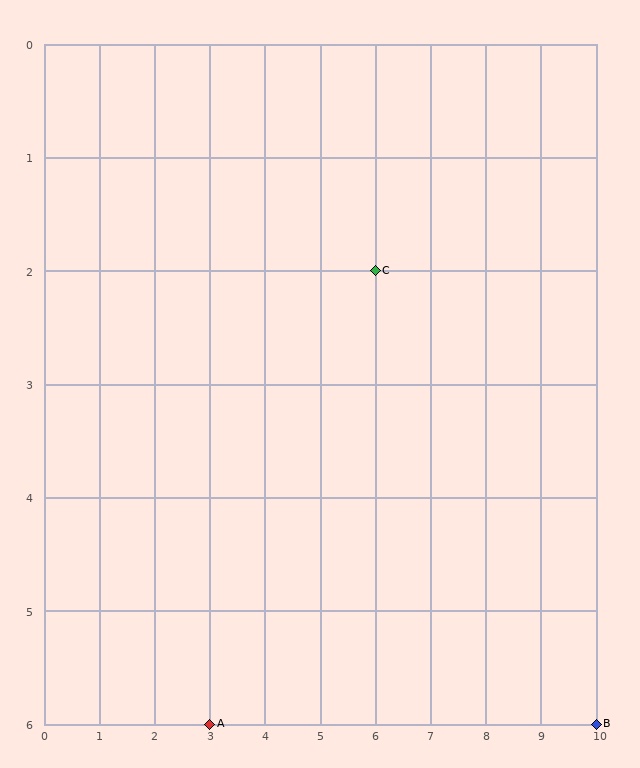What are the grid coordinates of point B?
Point B is at grid coordinates (10, 6).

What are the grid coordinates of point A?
Point A is at grid coordinates (3, 6).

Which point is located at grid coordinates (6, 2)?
Point C is at (6, 2).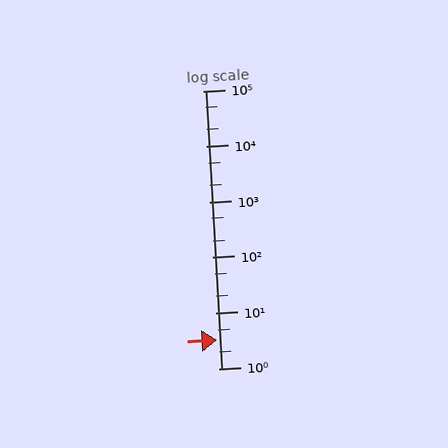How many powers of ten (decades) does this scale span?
The scale spans 5 decades, from 1 to 100000.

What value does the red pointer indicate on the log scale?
The pointer indicates approximately 3.3.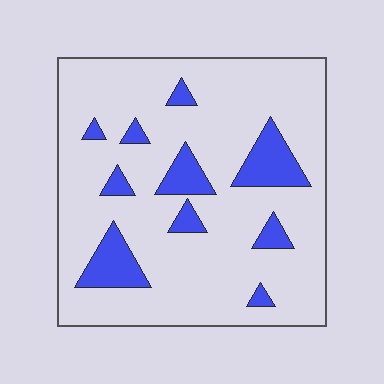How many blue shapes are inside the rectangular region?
10.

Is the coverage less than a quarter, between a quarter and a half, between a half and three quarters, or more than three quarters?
Less than a quarter.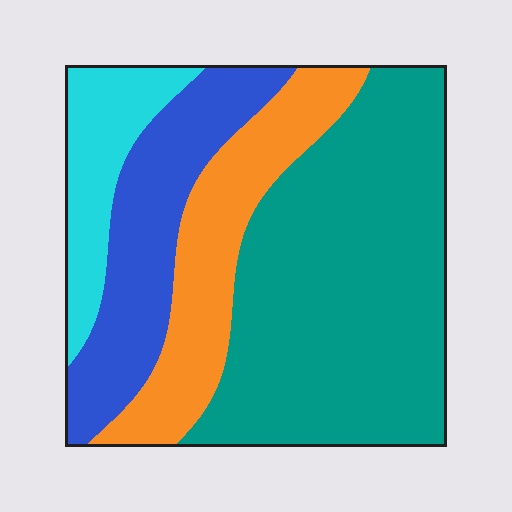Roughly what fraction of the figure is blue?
Blue covers about 20% of the figure.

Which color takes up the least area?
Cyan, at roughly 10%.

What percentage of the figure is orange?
Orange covers 19% of the figure.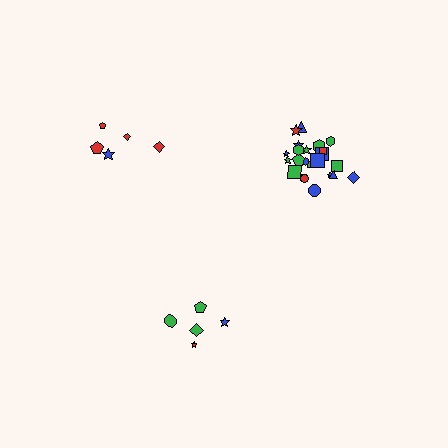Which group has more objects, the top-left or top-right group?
The top-right group.